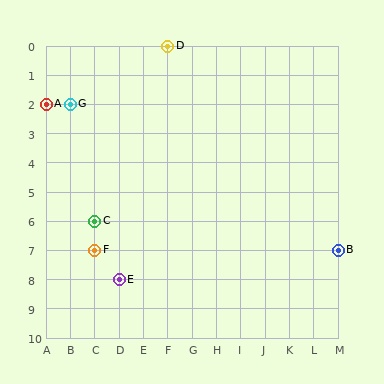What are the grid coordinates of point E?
Point E is at grid coordinates (D, 8).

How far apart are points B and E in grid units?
Points B and E are 9 columns and 1 row apart (about 9.1 grid units diagonally).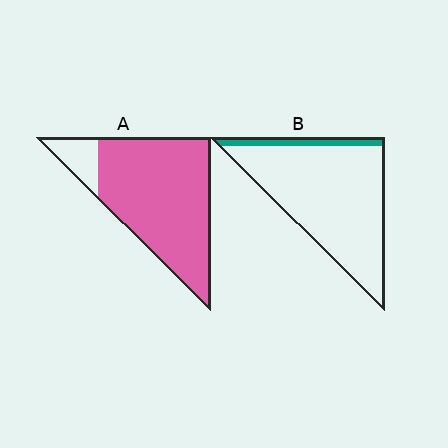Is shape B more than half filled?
No.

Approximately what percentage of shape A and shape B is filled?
A is approximately 85% and B is approximately 10%.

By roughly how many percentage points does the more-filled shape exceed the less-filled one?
By roughly 75 percentage points (A over B).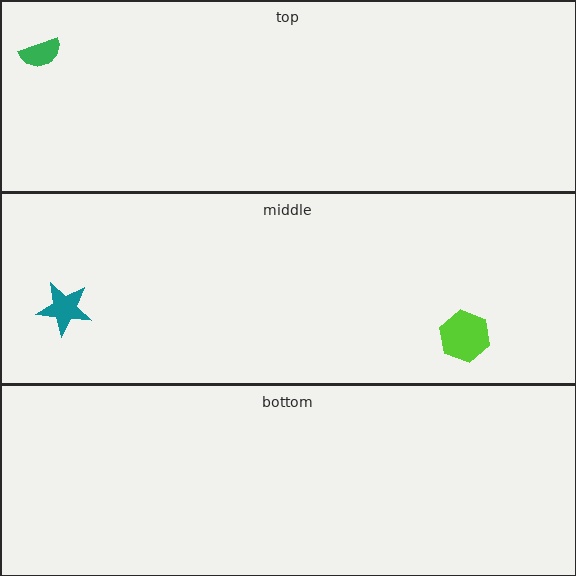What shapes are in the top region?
The green semicircle.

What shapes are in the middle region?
The lime hexagon, the teal star.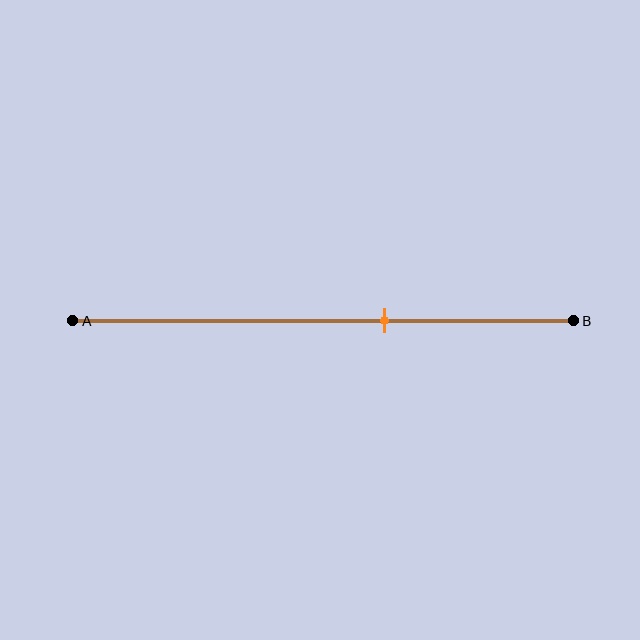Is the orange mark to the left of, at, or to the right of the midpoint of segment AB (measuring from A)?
The orange mark is to the right of the midpoint of segment AB.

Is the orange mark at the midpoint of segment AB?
No, the mark is at about 60% from A, not at the 50% midpoint.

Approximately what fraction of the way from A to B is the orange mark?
The orange mark is approximately 60% of the way from A to B.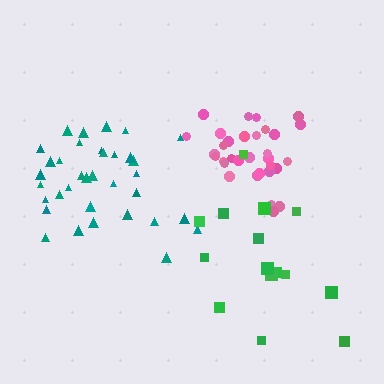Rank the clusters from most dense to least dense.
pink, teal, green.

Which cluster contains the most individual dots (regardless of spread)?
Teal (35).